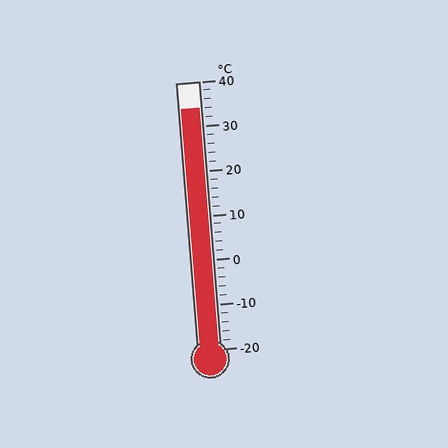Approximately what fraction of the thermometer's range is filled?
The thermometer is filled to approximately 90% of its range.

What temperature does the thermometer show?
The thermometer shows approximately 34°C.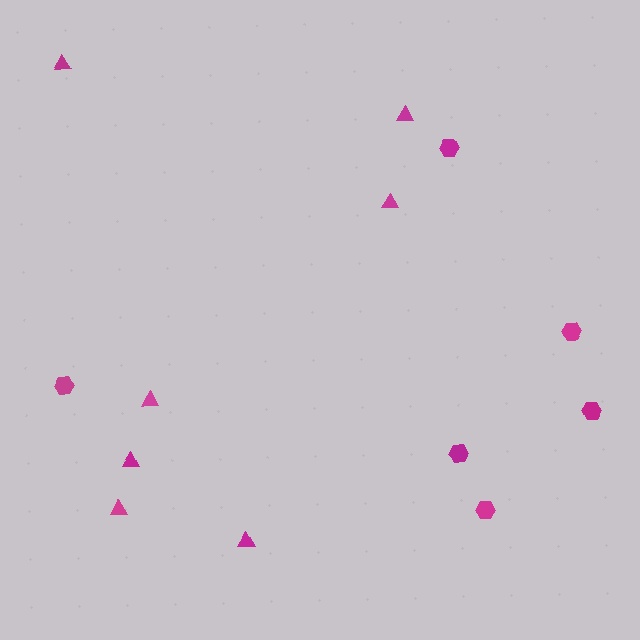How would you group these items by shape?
There are 2 groups: one group of triangles (7) and one group of hexagons (6).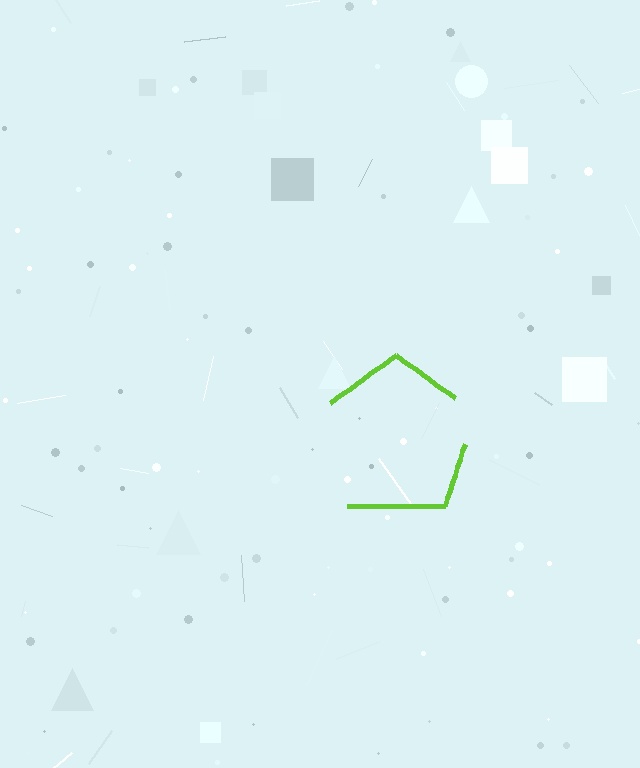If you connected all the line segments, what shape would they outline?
They would outline a pentagon.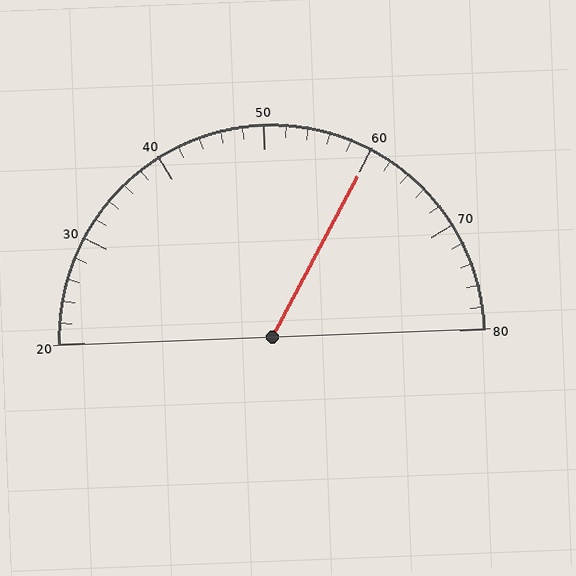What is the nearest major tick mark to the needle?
The nearest major tick mark is 60.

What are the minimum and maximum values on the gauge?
The gauge ranges from 20 to 80.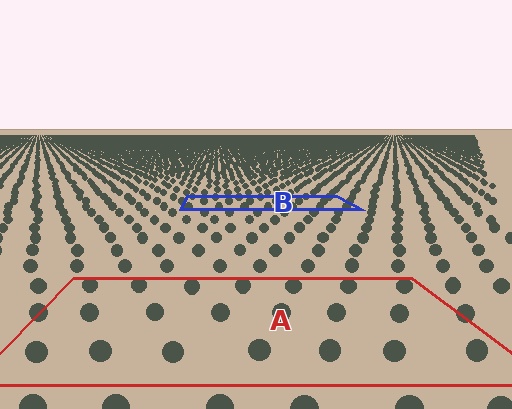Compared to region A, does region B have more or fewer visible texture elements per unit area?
Region B has more texture elements per unit area — they are packed more densely because it is farther away.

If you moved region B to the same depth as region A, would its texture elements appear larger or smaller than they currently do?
They would appear larger. At a closer depth, the same texture elements are projected at a bigger on-screen size.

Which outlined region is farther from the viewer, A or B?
Region B is farther from the viewer — the texture elements inside it appear smaller and more densely packed.